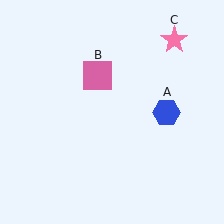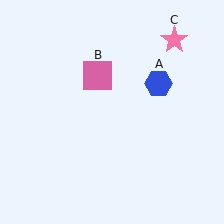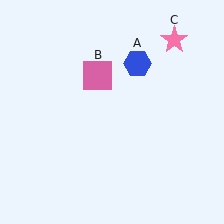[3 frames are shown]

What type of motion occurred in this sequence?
The blue hexagon (object A) rotated counterclockwise around the center of the scene.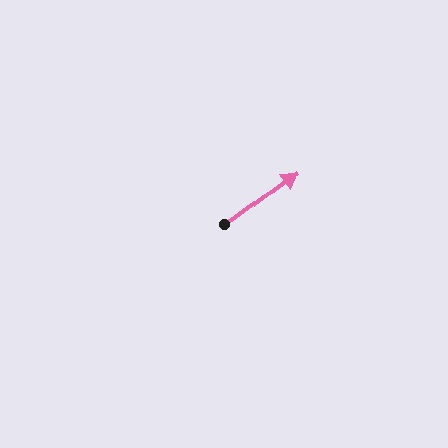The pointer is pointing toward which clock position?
Roughly 2 o'clock.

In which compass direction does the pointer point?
Northeast.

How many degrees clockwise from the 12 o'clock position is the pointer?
Approximately 54 degrees.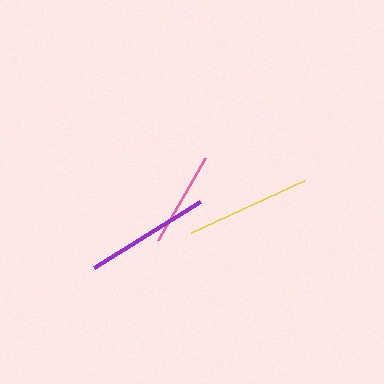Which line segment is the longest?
The purple line is the longest at approximately 125 pixels.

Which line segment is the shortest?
The pink line is the shortest at approximately 94 pixels.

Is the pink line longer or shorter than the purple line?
The purple line is longer than the pink line.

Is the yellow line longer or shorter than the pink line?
The yellow line is longer than the pink line.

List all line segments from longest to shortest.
From longest to shortest: purple, yellow, pink.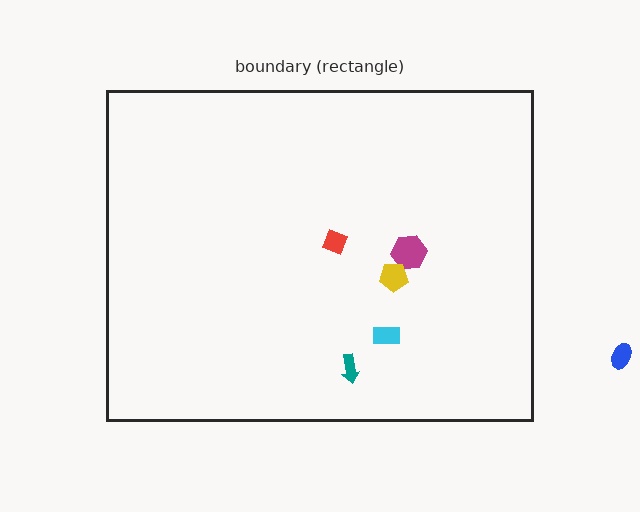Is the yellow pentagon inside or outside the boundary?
Inside.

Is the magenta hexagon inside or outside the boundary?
Inside.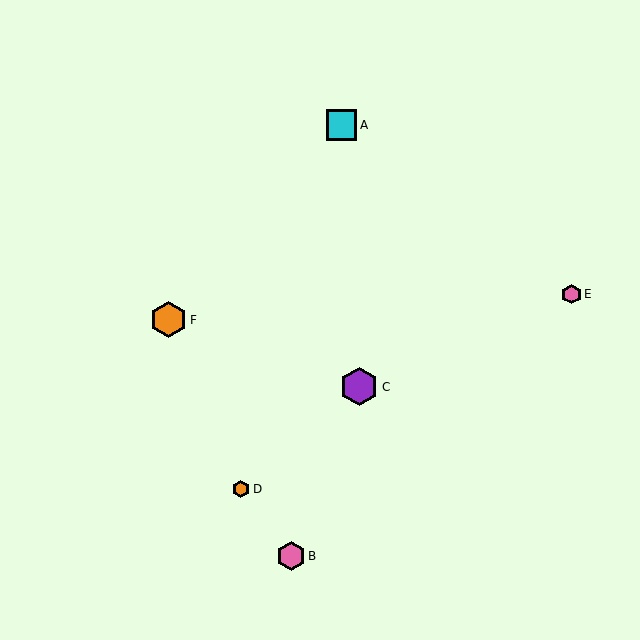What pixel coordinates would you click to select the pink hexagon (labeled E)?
Click at (571, 294) to select the pink hexagon E.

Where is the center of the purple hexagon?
The center of the purple hexagon is at (359, 387).